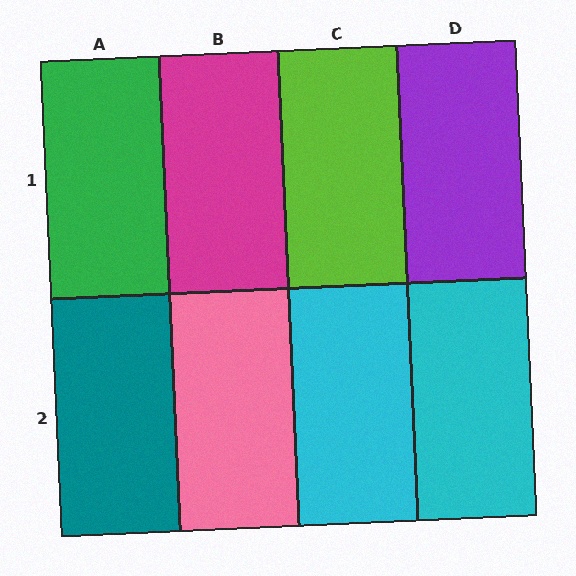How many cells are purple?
1 cell is purple.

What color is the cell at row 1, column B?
Magenta.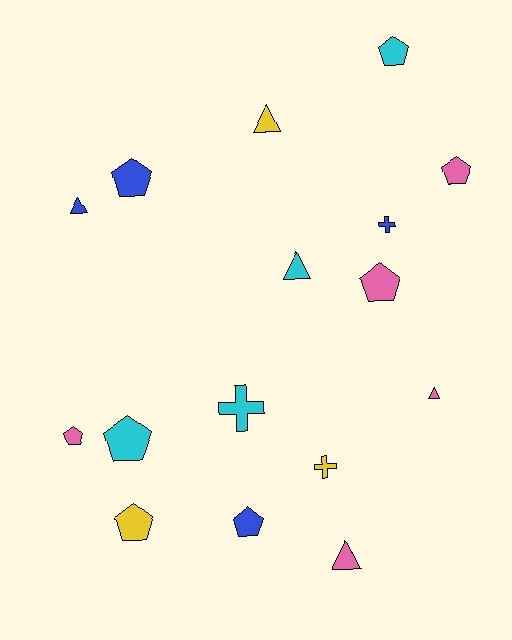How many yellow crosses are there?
There is 1 yellow cross.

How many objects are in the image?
There are 16 objects.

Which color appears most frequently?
Pink, with 5 objects.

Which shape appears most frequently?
Pentagon, with 8 objects.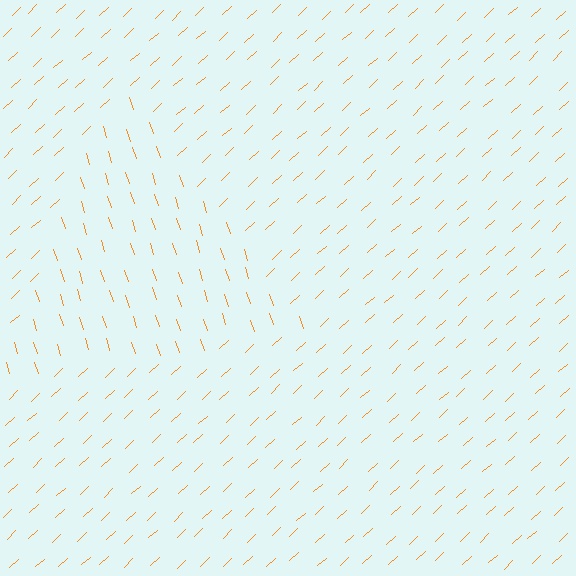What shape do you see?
I see a triangle.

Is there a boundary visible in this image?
Yes, there is a texture boundary formed by a change in line orientation.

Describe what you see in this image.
The image is filled with small orange line segments. A triangle region in the image has lines oriented differently from the surrounding lines, creating a visible texture boundary.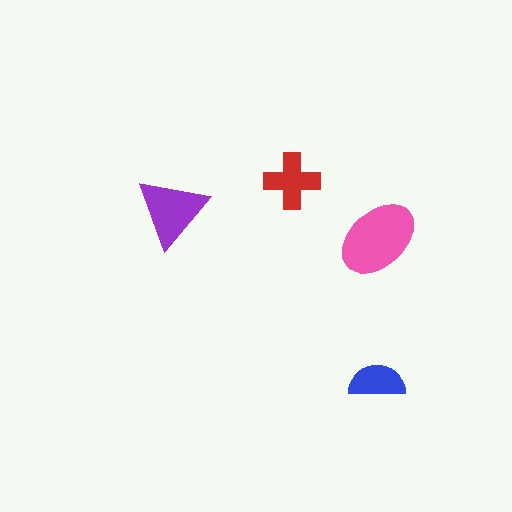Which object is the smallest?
The blue semicircle.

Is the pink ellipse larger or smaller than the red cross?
Larger.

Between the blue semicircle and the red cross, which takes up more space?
The red cross.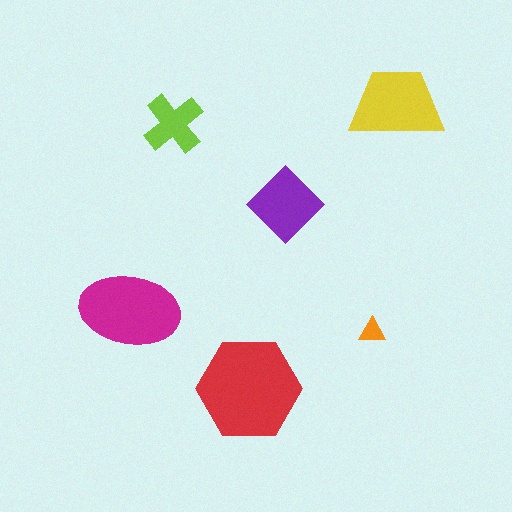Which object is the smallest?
The orange triangle.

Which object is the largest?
The red hexagon.